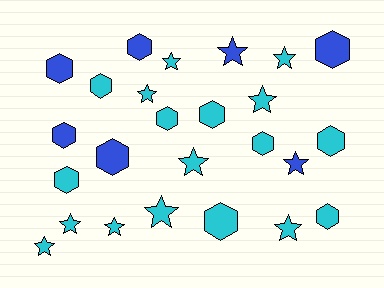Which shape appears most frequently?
Hexagon, with 13 objects.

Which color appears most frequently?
Cyan, with 18 objects.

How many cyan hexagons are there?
There are 8 cyan hexagons.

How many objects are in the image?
There are 25 objects.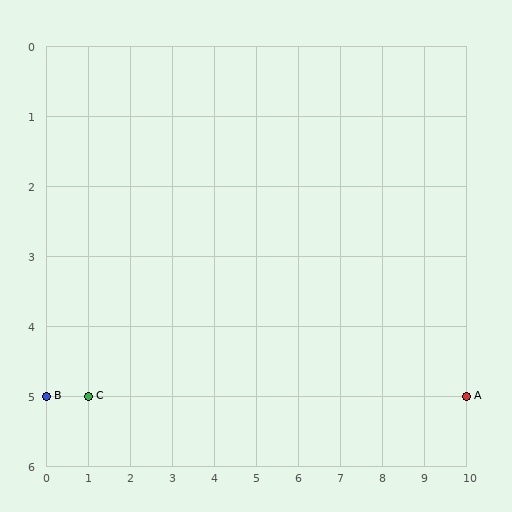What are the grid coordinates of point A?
Point A is at grid coordinates (10, 5).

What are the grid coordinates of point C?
Point C is at grid coordinates (1, 5).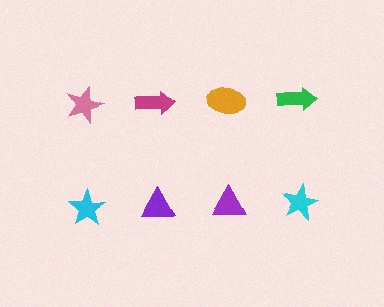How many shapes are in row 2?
4 shapes.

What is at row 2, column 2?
A purple triangle.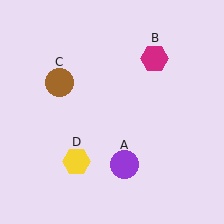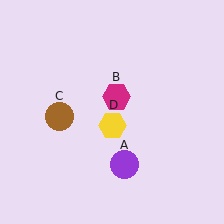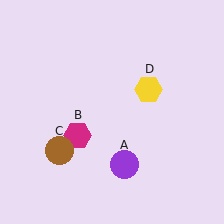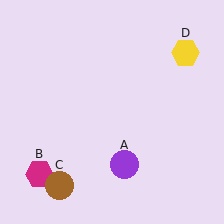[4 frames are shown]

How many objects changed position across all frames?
3 objects changed position: magenta hexagon (object B), brown circle (object C), yellow hexagon (object D).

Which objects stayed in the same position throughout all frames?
Purple circle (object A) remained stationary.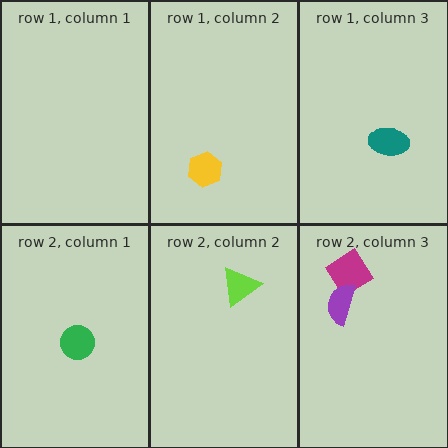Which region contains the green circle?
The row 2, column 1 region.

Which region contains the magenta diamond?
The row 2, column 3 region.